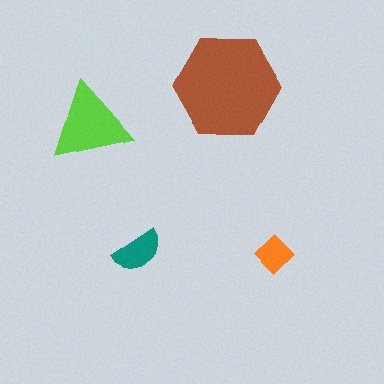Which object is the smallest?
The orange diamond.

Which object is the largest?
The brown hexagon.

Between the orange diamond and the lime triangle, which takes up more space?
The lime triangle.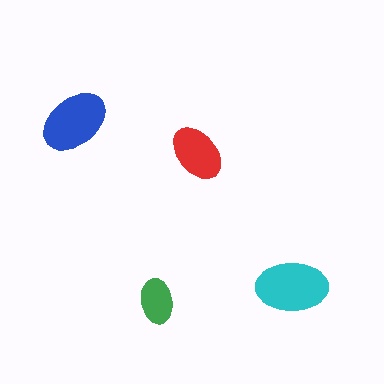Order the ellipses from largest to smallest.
the cyan one, the blue one, the red one, the green one.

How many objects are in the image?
There are 4 objects in the image.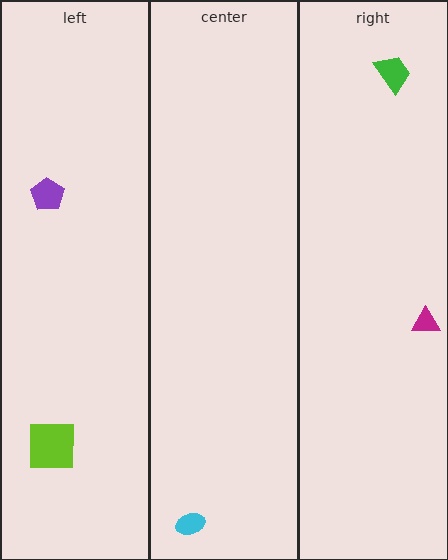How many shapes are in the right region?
2.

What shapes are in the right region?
The magenta triangle, the green trapezoid.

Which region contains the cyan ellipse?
The center region.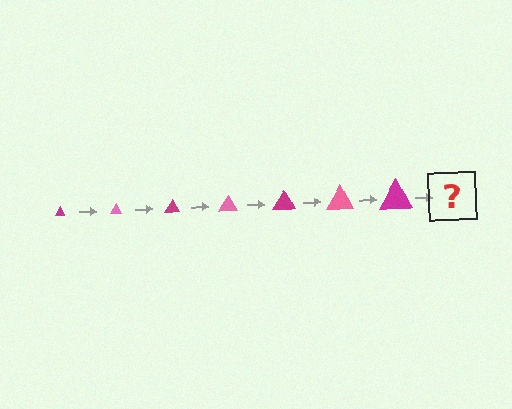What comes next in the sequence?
The next element should be a pink triangle, larger than the previous one.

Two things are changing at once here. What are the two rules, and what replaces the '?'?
The two rules are that the triangle grows larger each step and the color cycles through magenta and pink. The '?' should be a pink triangle, larger than the previous one.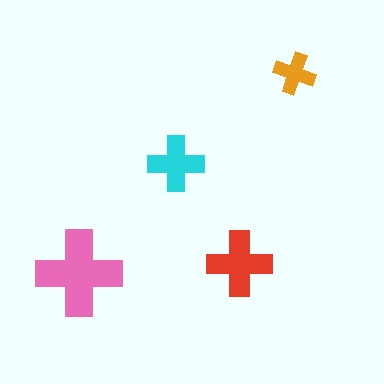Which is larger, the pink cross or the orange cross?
The pink one.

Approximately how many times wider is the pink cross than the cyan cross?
About 1.5 times wider.